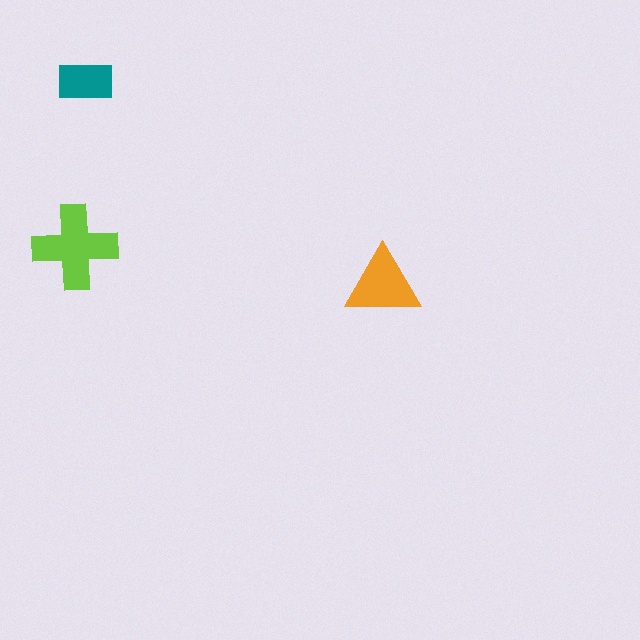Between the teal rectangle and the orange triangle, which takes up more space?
The orange triangle.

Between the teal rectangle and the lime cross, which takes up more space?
The lime cross.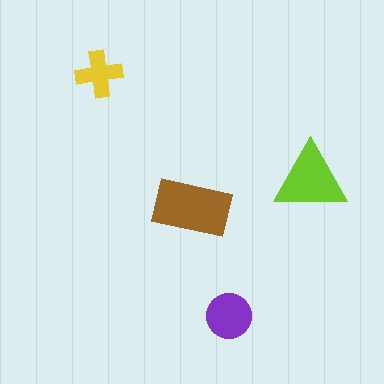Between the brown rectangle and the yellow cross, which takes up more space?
The brown rectangle.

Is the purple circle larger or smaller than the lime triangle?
Smaller.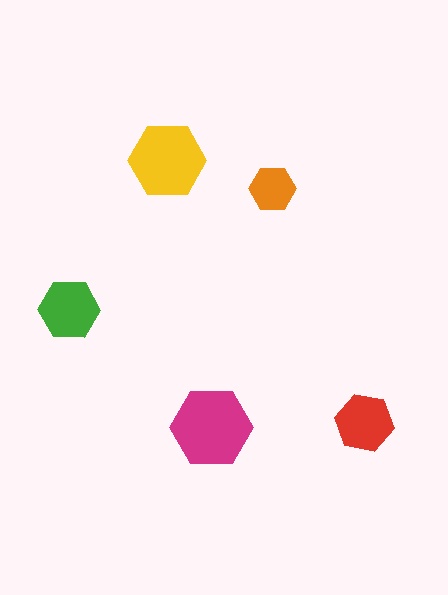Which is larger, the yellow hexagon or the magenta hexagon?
The magenta one.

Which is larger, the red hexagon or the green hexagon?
The green one.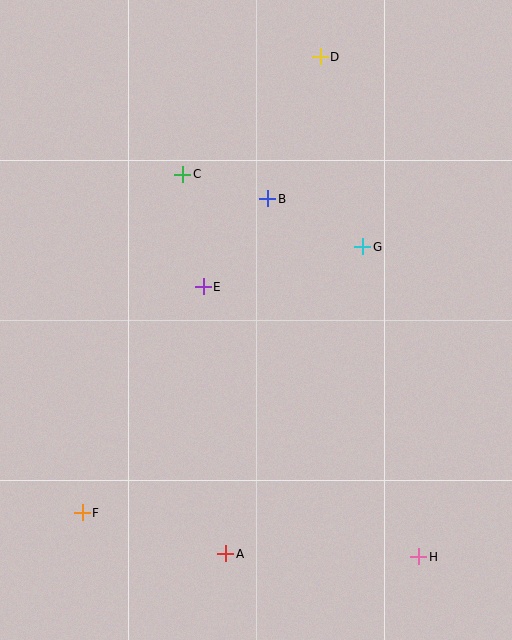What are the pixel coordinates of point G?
Point G is at (363, 247).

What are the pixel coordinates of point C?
Point C is at (183, 174).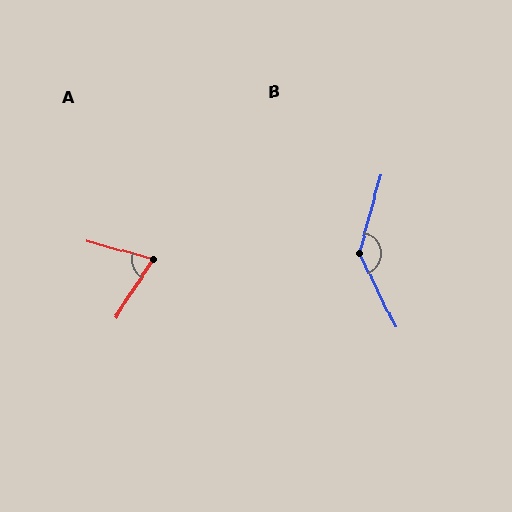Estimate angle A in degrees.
Approximately 72 degrees.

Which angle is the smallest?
A, at approximately 72 degrees.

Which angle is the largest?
B, at approximately 139 degrees.